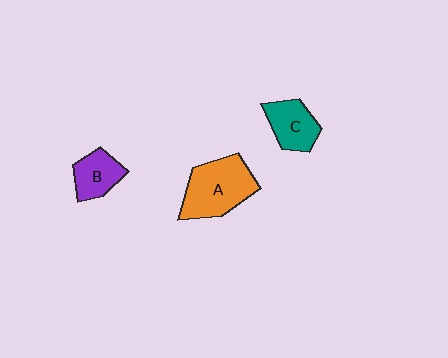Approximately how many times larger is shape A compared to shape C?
Approximately 1.6 times.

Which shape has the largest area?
Shape A (orange).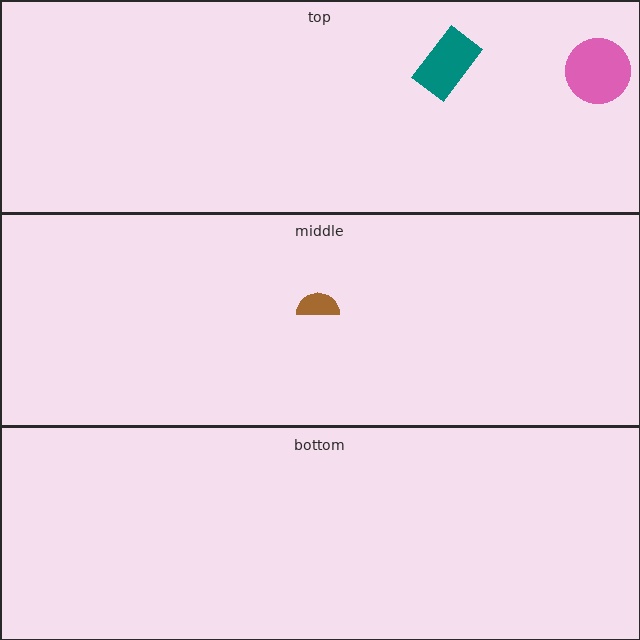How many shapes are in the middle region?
1.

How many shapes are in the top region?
2.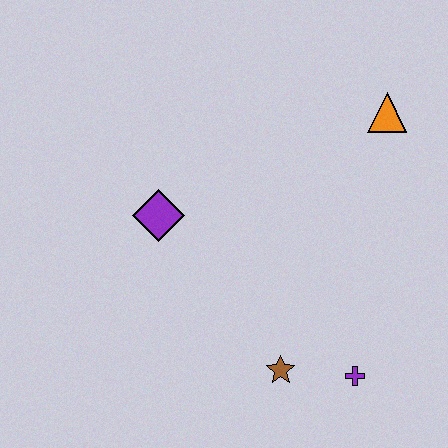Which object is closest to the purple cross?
The brown star is closest to the purple cross.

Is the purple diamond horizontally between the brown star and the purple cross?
No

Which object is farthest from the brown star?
The orange triangle is farthest from the brown star.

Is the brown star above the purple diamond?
No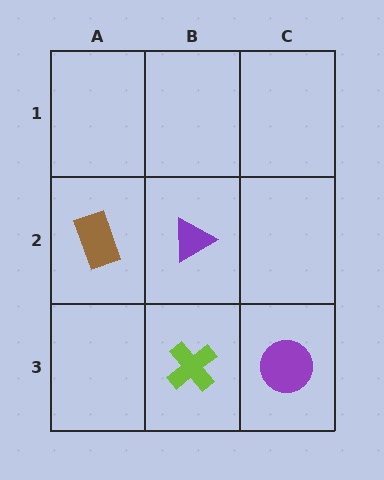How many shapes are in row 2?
2 shapes.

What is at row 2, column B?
A purple triangle.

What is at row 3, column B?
A lime cross.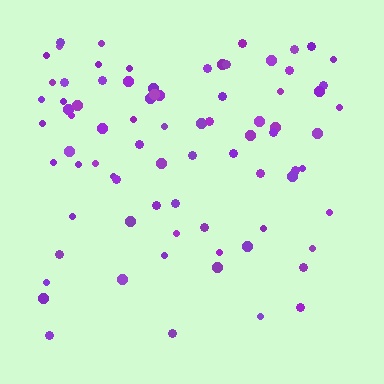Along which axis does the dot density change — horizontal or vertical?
Vertical.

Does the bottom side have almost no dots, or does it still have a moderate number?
Still a moderate number, just noticeably fewer than the top.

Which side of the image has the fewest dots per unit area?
The bottom.